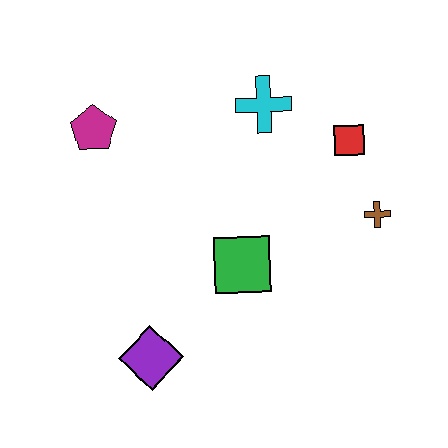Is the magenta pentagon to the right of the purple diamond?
No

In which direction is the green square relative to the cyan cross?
The green square is below the cyan cross.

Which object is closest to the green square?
The purple diamond is closest to the green square.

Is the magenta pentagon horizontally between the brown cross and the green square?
No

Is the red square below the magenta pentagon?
Yes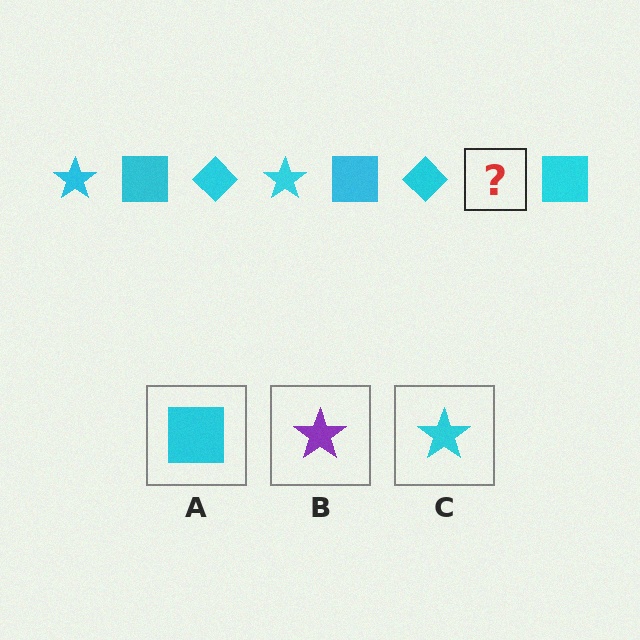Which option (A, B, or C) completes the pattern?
C.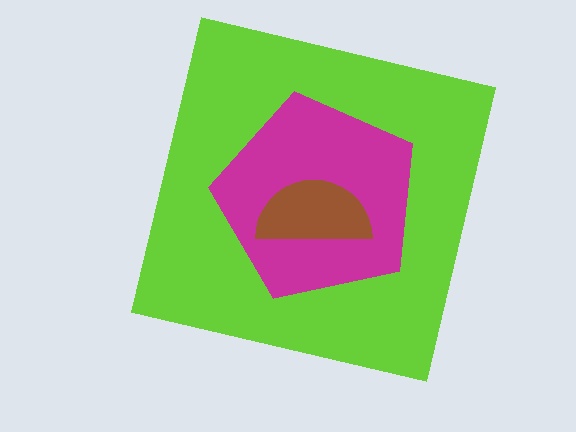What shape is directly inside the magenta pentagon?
The brown semicircle.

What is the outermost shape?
The lime square.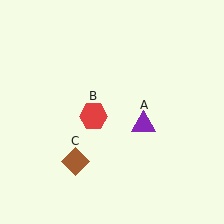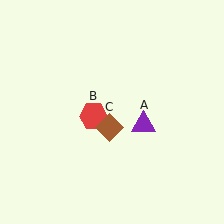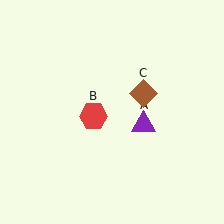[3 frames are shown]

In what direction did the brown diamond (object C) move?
The brown diamond (object C) moved up and to the right.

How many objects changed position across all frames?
1 object changed position: brown diamond (object C).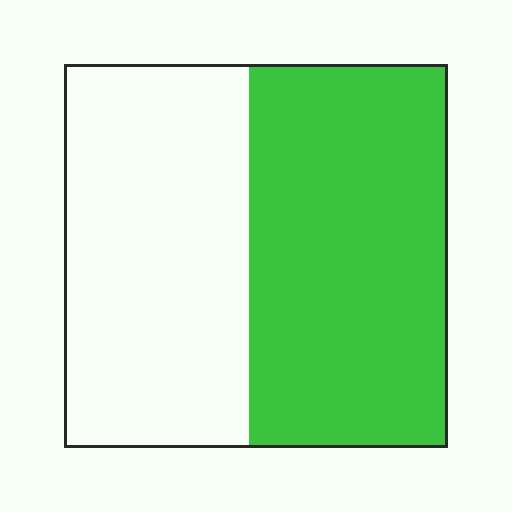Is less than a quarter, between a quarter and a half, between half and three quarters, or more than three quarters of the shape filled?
Between half and three quarters.